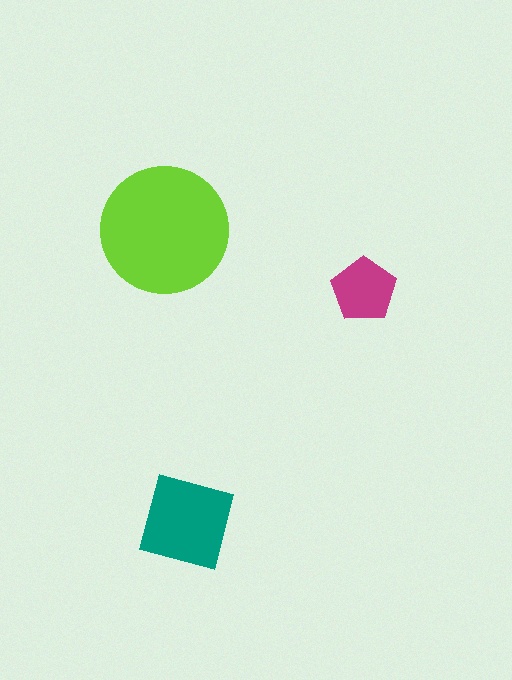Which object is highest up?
The lime circle is topmost.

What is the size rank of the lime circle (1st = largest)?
1st.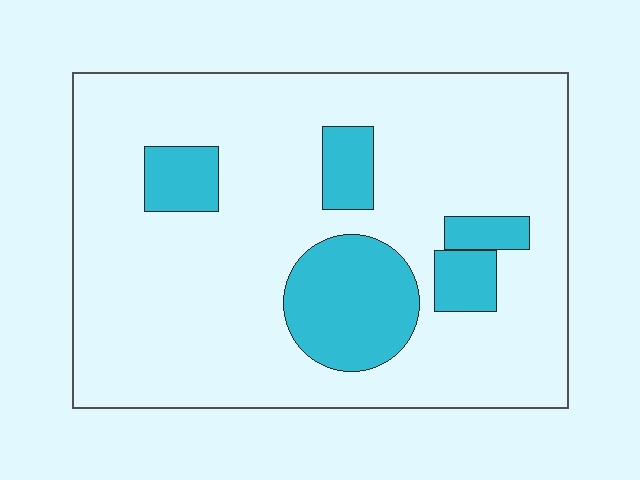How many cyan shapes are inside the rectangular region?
5.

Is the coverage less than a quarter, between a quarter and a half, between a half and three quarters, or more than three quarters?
Less than a quarter.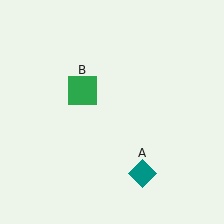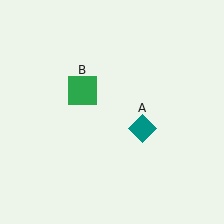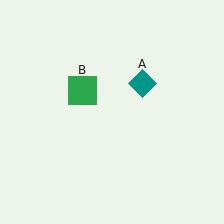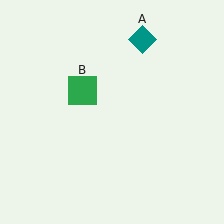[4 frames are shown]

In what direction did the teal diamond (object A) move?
The teal diamond (object A) moved up.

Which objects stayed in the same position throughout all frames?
Green square (object B) remained stationary.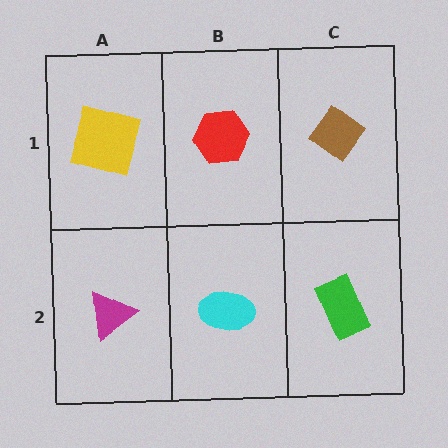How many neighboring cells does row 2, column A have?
2.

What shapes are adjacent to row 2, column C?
A brown diamond (row 1, column C), a cyan ellipse (row 2, column B).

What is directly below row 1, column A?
A magenta triangle.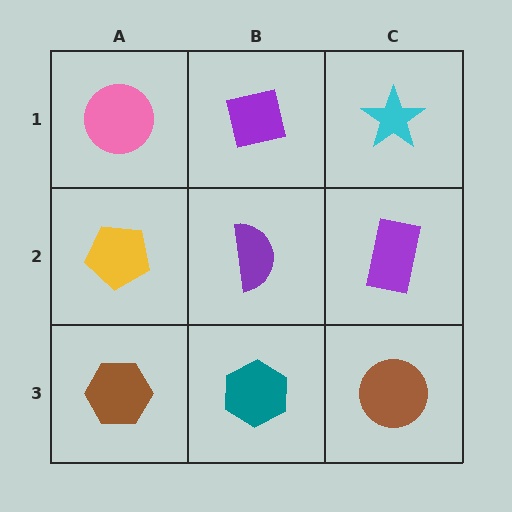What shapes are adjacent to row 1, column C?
A purple rectangle (row 2, column C), a purple square (row 1, column B).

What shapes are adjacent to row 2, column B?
A purple square (row 1, column B), a teal hexagon (row 3, column B), a yellow pentagon (row 2, column A), a purple rectangle (row 2, column C).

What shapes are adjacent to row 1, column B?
A purple semicircle (row 2, column B), a pink circle (row 1, column A), a cyan star (row 1, column C).